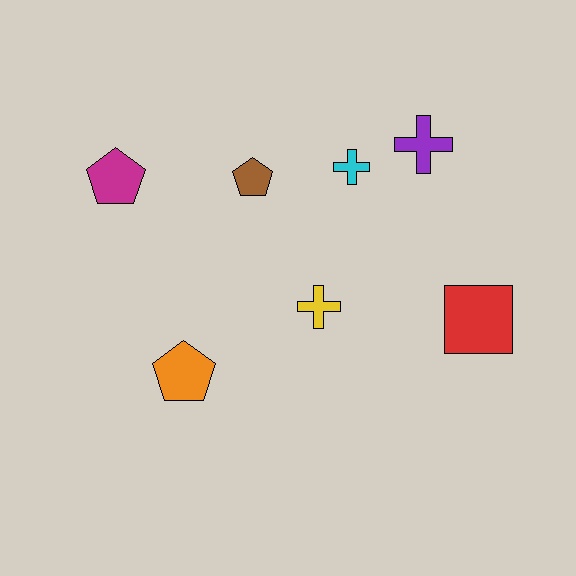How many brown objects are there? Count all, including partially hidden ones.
There is 1 brown object.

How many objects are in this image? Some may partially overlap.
There are 7 objects.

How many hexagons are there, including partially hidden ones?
There are no hexagons.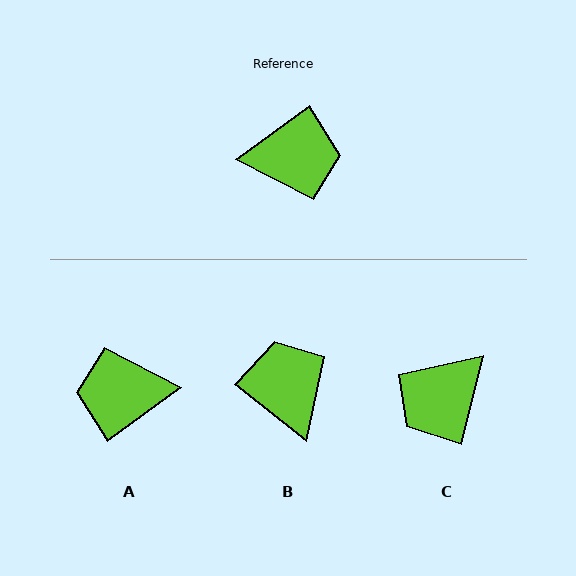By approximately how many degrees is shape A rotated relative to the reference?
Approximately 180 degrees clockwise.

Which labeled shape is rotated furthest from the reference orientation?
A, about 180 degrees away.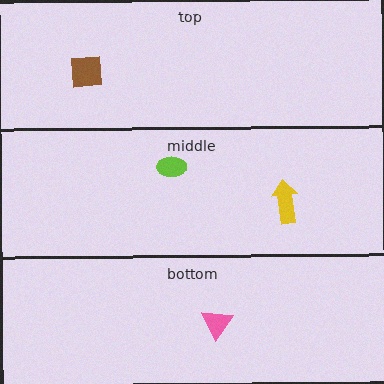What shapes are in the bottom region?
The pink triangle.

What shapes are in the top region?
The brown square.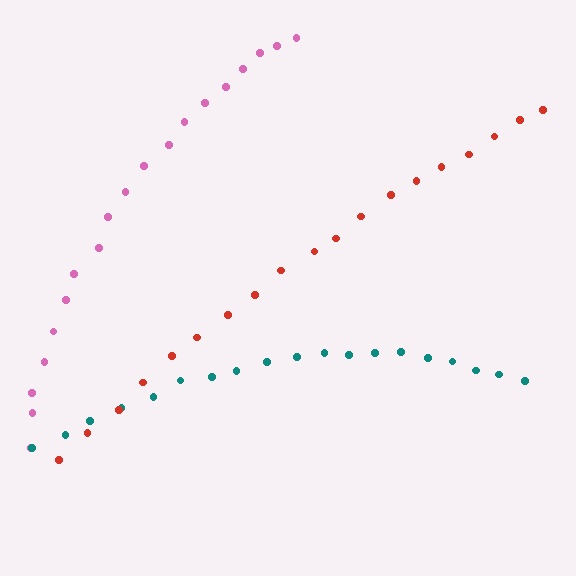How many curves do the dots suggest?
There are 3 distinct paths.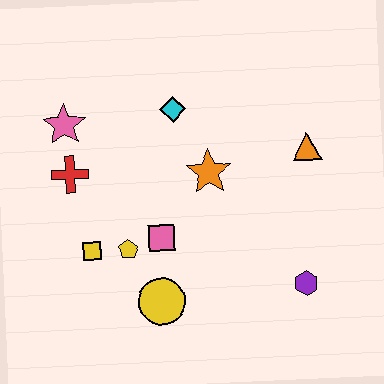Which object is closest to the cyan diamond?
The orange star is closest to the cyan diamond.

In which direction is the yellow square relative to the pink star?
The yellow square is below the pink star.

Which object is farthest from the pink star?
The purple hexagon is farthest from the pink star.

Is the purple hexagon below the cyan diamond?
Yes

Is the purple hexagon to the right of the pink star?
Yes